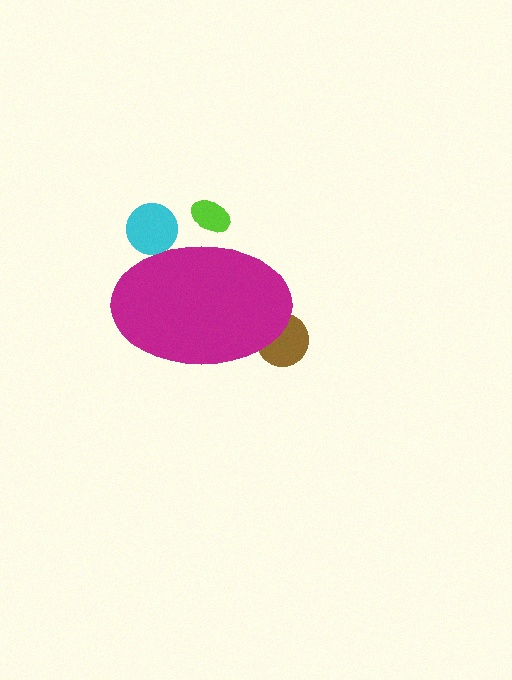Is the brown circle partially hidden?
Yes, the brown circle is partially hidden behind the magenta ellipse.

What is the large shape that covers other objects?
A magenta ellipse.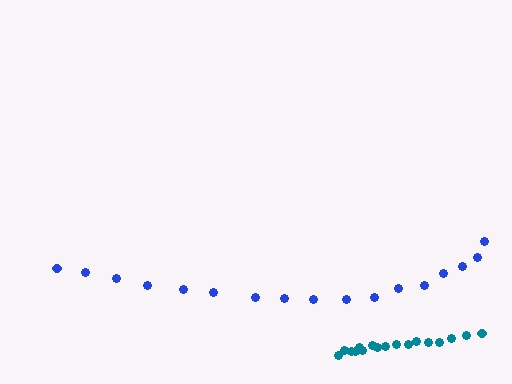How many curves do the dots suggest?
There are 2 distinct paths.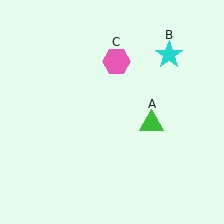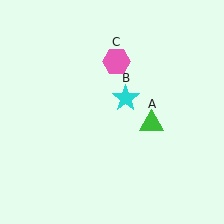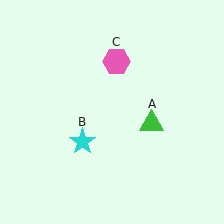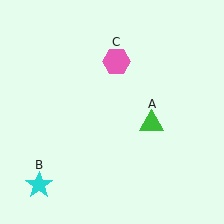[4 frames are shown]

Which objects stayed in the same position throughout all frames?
Green triangle (object A) and pink hexagon (object C) remained stationary.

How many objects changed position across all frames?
1 object changed position: cyan star (object B).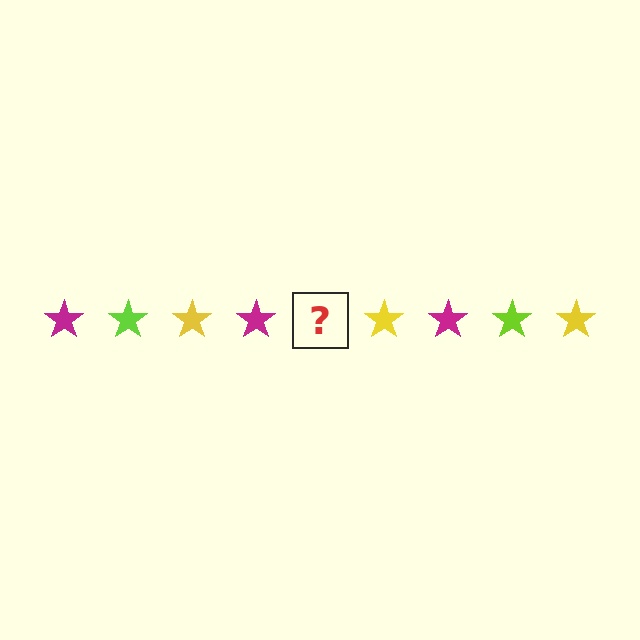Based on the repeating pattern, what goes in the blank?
The blank should be a lime star.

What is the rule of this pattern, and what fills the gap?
The rule is that the pattern cycles through magenta, lime, yellow stars. The gap should be filled with a lime star.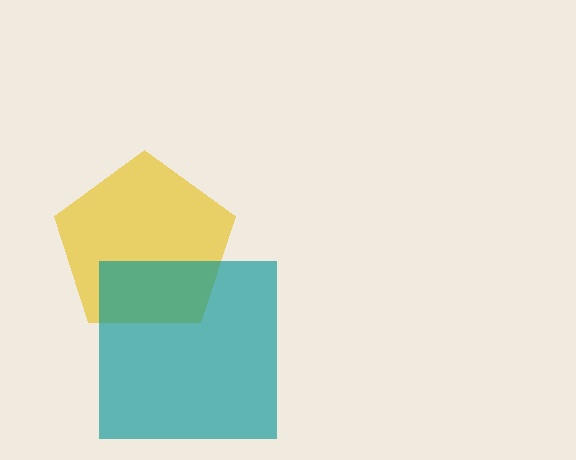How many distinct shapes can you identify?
There are 2 distinct shapes: a yellow pentagon, a teal square.